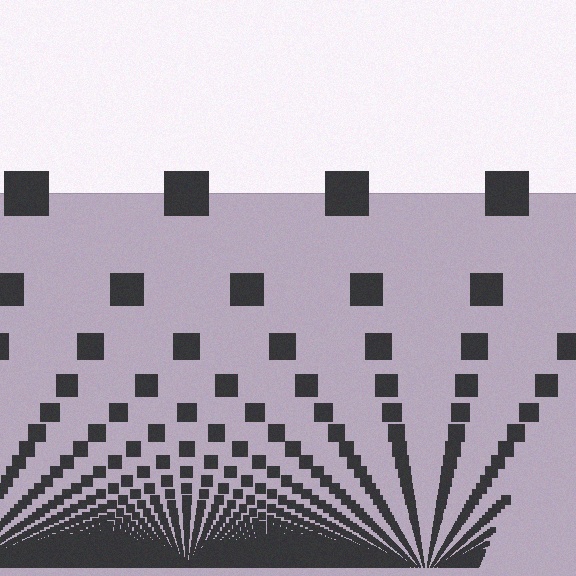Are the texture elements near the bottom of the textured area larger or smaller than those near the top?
Smaller. The gradient is inverted — elements near the bottom are smaller and denser.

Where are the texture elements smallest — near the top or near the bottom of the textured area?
Near the bottom.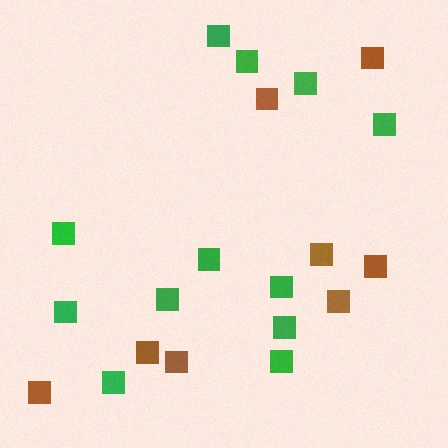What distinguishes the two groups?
There are 2 groups: one group of green squares (12) and one group of brown squares (8).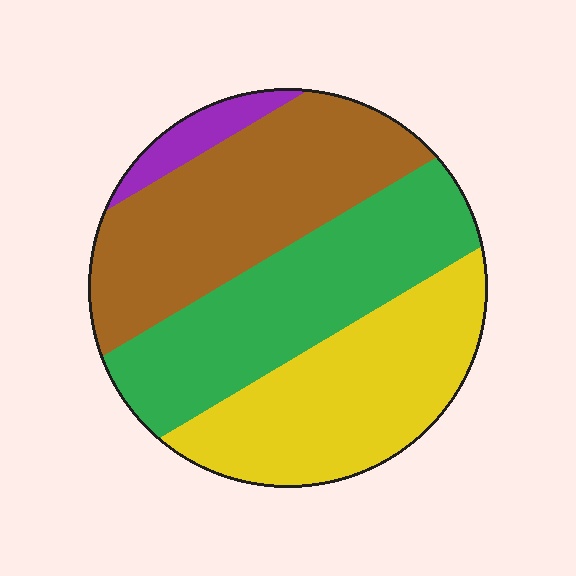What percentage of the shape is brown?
Brown takes up about one third (1/3) of the shape.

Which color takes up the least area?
Purple, at roughly 5%.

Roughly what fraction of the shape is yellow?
Yellow covers around 30% of the shape.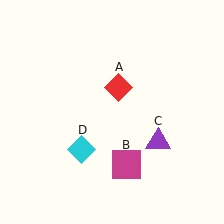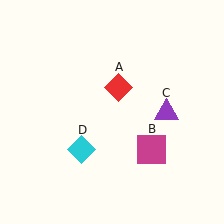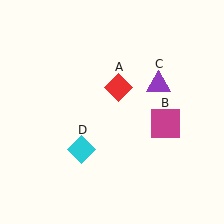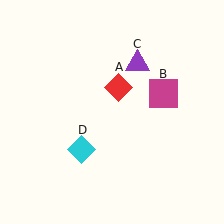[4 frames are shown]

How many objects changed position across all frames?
2 objects changed position: magenta square (object B), purple triangle (object C).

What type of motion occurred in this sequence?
The magenta square (object B), purple triangle (object C) rotated counterclockwise around the center of the scene.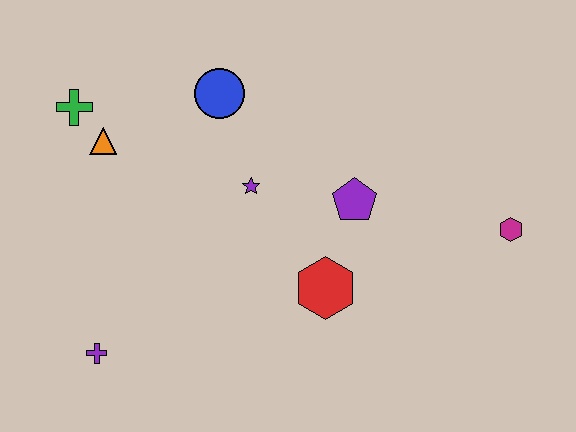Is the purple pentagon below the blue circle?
Yes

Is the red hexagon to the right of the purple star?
Yes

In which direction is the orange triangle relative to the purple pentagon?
The orange triangle is to the left of the purple pentagon.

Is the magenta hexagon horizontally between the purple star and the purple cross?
No